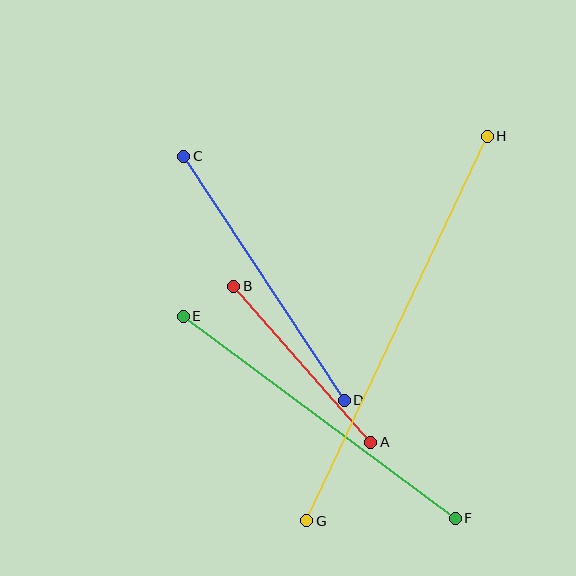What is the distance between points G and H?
The distance is approximately 425 pixels.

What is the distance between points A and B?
The distance is approximately 208 pixels.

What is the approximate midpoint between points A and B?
The midpoint is at approximately (302, 364) pixels.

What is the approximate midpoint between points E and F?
The midpoint is at approximately (319, 417) pixels.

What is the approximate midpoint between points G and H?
The midpoint is at approximately (397, 328) pixels.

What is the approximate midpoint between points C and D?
The midpoint is at approximately (264, 278) pixels.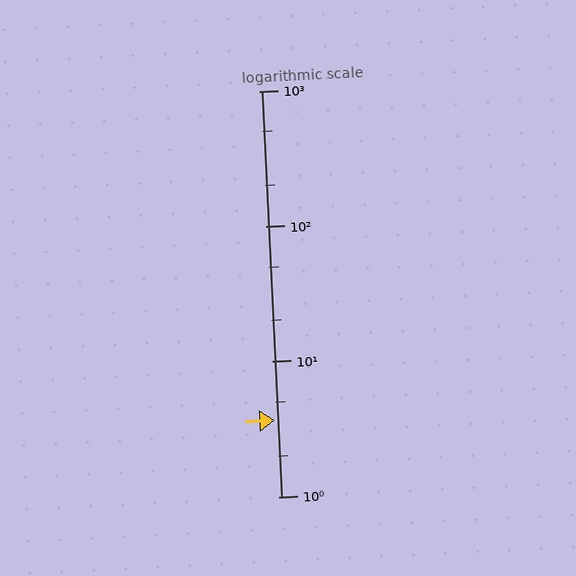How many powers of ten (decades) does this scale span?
The scale spans 3 decades, from 1 to 1000.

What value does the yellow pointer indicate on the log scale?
The pointer indicates approximately 3.7.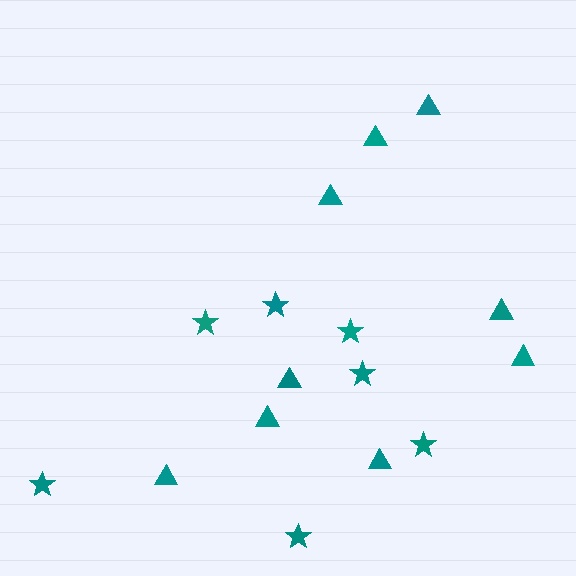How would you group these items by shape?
There are 2 groups: one group of triangles (9) and one group of stars (7).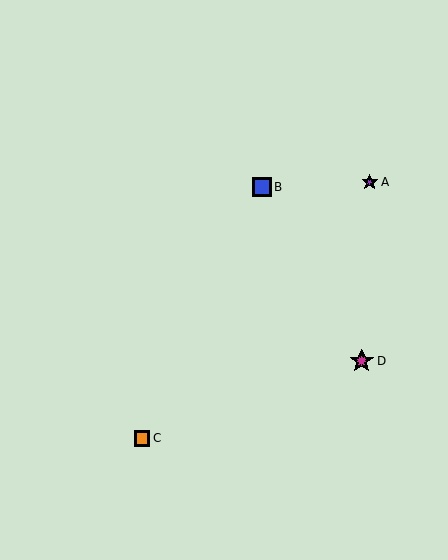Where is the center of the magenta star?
The center of the magenta star is at (362, 361).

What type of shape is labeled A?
Shape A is a purple star.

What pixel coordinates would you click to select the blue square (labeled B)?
Click at (262, 187) to select the blue square B.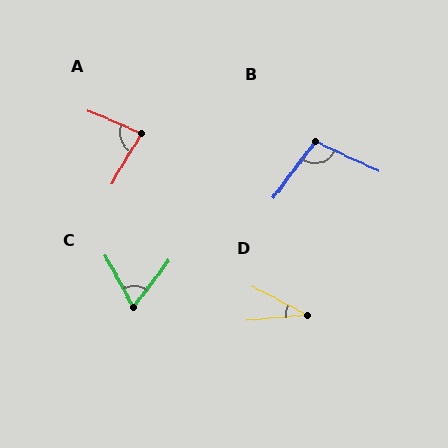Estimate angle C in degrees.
Approximately 66 degrees.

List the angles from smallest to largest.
D (33°), C (66°), A (83°), B (102°).